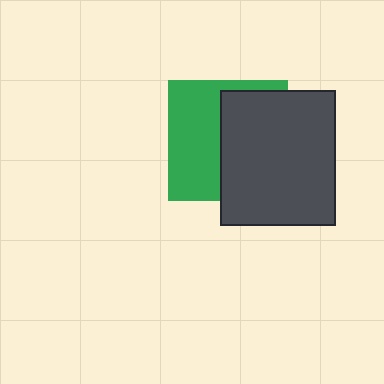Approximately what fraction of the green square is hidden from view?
Roughly 52% of the green square is hidden behind the dark gray rectangle.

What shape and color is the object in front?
The object in front is a dark gray rectangle.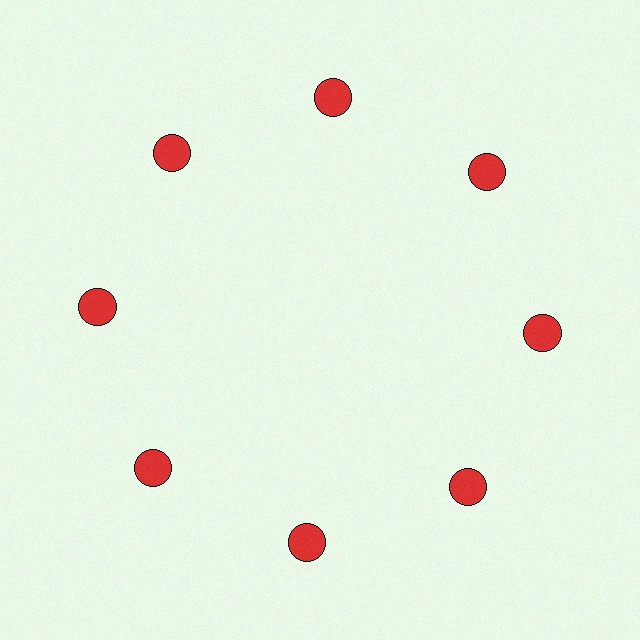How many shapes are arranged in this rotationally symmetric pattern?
There are 8 shapes, arranged in 8 groups of 1.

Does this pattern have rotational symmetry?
Yes, this pattern has 8-fold rotational symmetry. It looks the same after rotating 45 degrees around the center.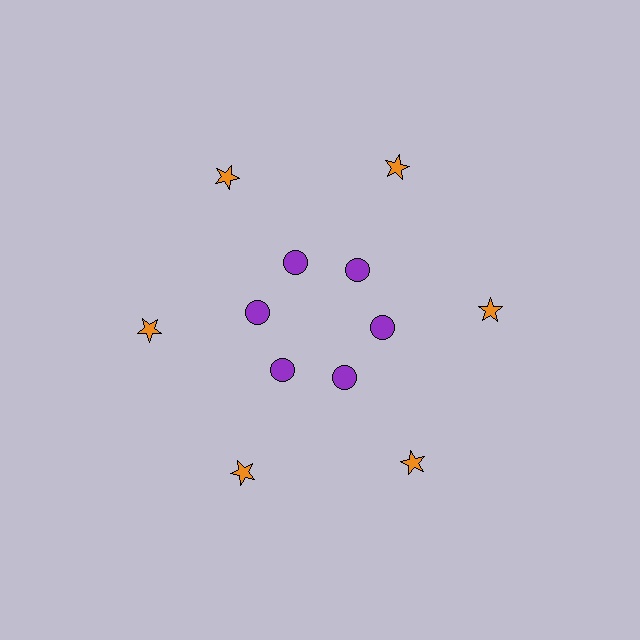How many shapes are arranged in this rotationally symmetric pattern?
There are 12 shapes, arranged in 6 groups of 2.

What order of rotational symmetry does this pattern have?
This pattern has 6-fold rotational symmetry.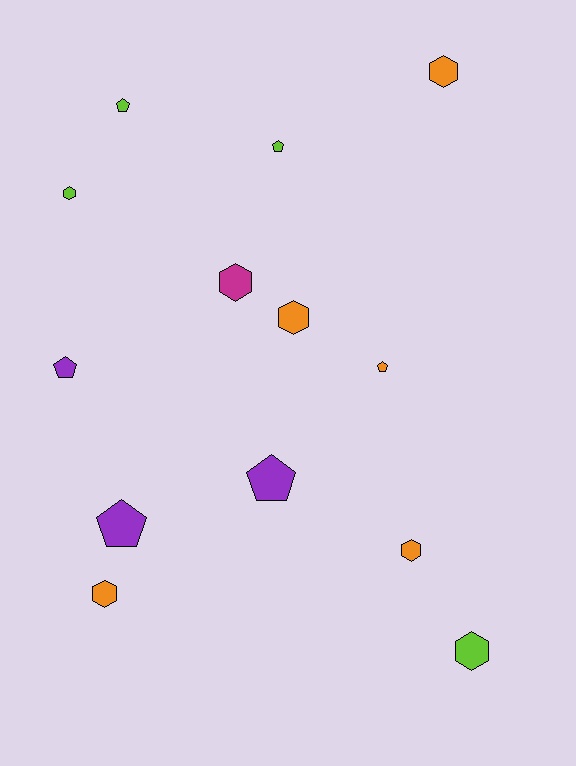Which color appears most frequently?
Orange, with 5 objects.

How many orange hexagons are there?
There are 4 orange hexagons.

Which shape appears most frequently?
Hexagon, with 7 objects.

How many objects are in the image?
There are 13 objects.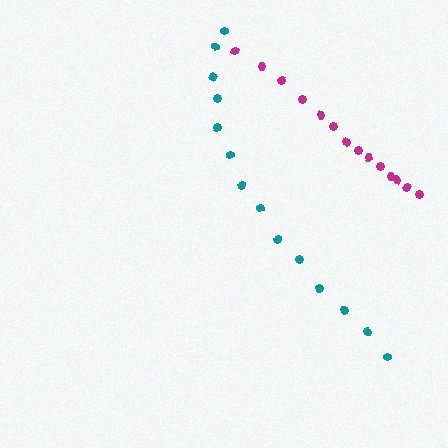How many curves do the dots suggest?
There are 2 distinct paths.